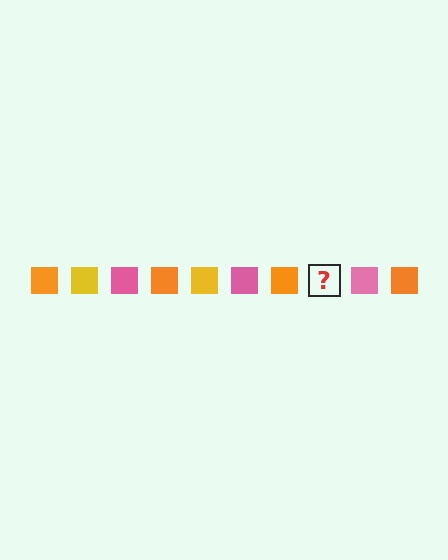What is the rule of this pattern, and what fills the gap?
The rule is that the pattern cycles through orange, yellow, pink squares. The gap should be filled with a yellow square.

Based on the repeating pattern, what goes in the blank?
The blank should be a yellow square.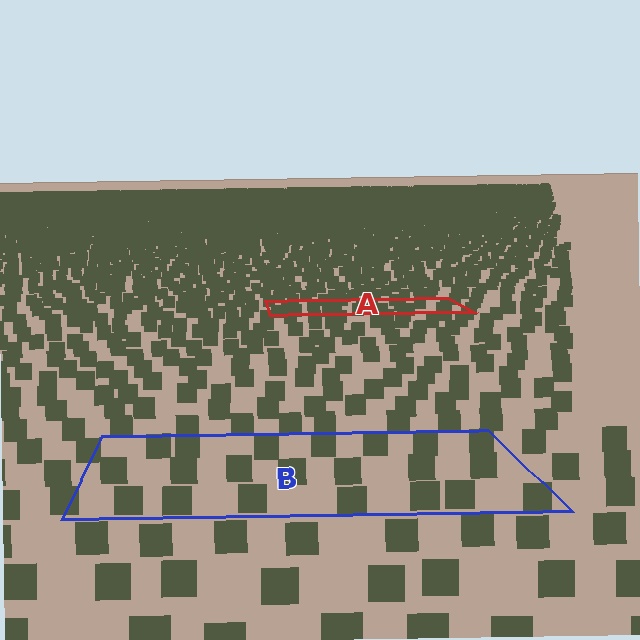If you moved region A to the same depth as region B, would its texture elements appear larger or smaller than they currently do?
They would appear larger. At a closer depth, the same texture elements are projected at a bigger on-screen size.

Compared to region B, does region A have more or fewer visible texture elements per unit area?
Region A has more texture elements per unit area — they are packed more densely because it is farther away.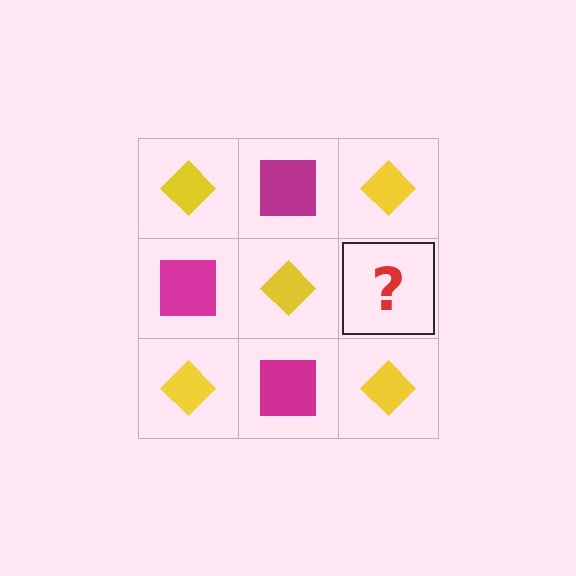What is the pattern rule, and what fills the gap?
The rule is that it alternates yellow diamond and magenta square in a checkerboard pattern. The gap should be filled with a magenta square.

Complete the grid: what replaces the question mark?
The question mark should be replaced with a magenta square.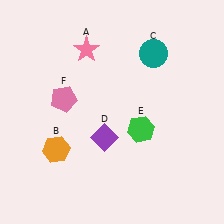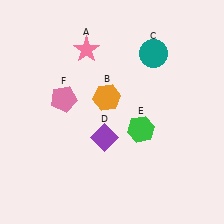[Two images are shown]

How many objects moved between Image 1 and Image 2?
1 object moved between the two images.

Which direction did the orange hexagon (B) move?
The orange hexagon (B) moved up.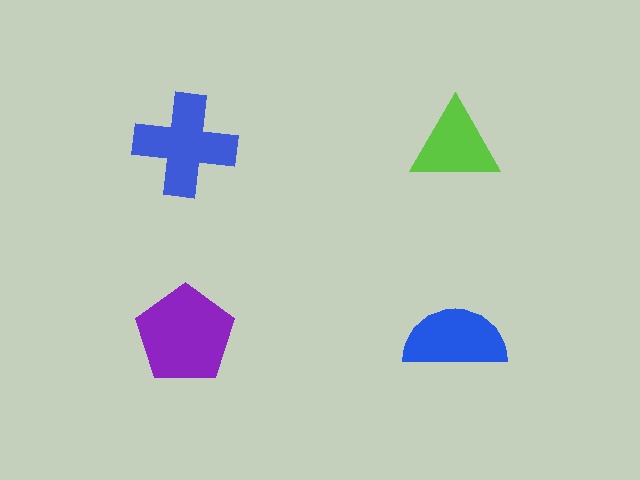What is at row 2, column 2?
A blue semicircle.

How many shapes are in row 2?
2 shapes.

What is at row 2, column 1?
A purple pentagon.